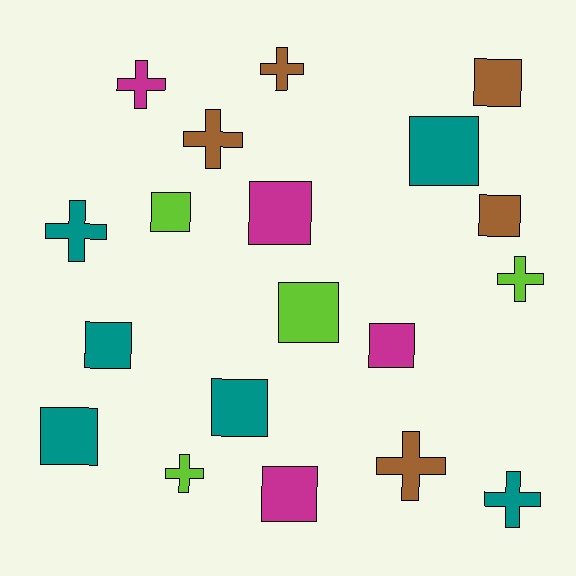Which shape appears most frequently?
Square, with 11 objects.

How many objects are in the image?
There are 19 objects.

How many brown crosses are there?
There are 3 brown crosses.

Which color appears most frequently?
Teal, with 6 objects.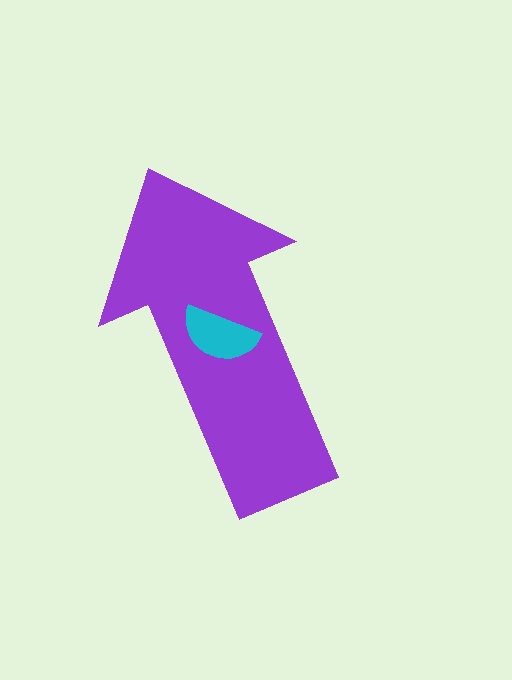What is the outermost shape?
The purple arrow.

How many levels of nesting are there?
2.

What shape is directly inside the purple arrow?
The cyan semicircle.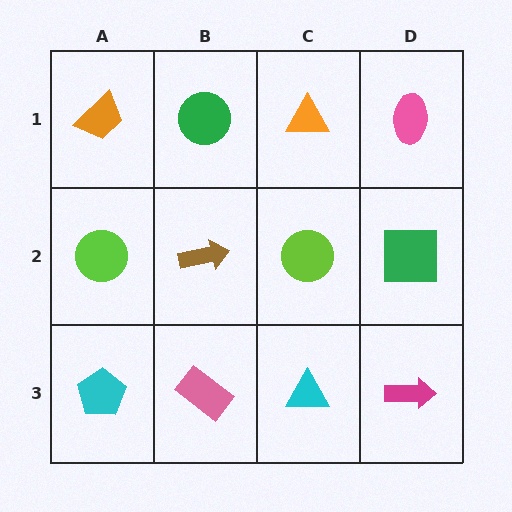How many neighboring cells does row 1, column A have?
2.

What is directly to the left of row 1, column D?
An orange triangle.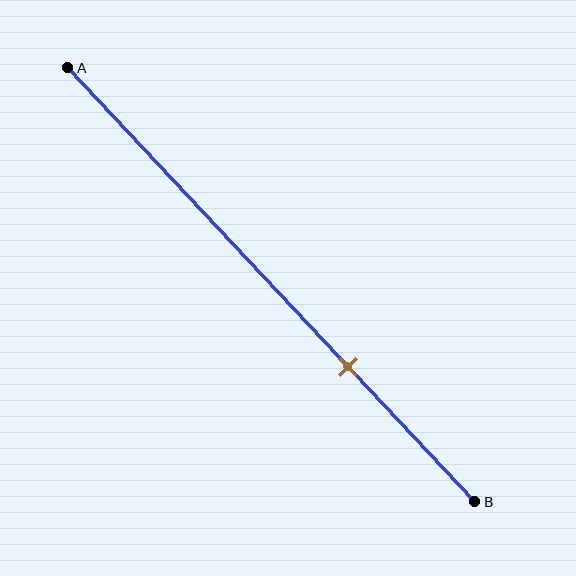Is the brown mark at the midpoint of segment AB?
No, the mark is at about 70% from A, not at the 50% midpoint.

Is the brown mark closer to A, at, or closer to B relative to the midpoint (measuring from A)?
The brown mark is closer to point B than the midpoint of segment AB.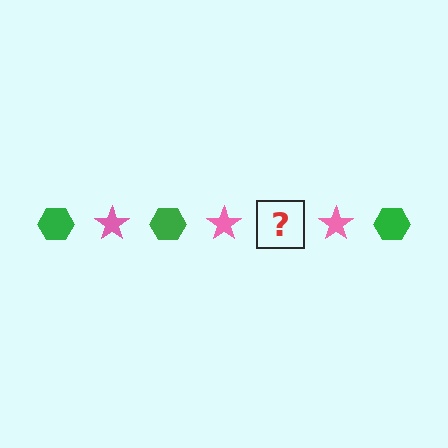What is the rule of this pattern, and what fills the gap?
The rule is that the pattern alternates between green hexagon and pink star. The gap should be filled with a green hexagon.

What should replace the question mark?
The question mark should be replaced with a green hexagon.